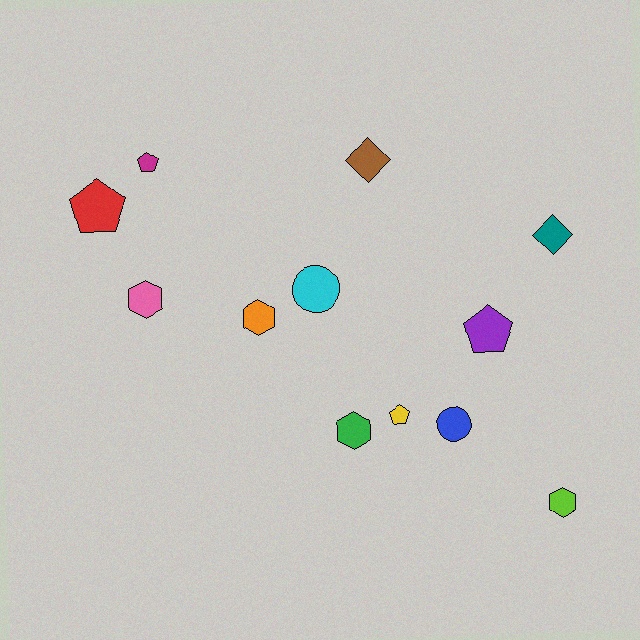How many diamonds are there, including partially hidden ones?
There are 2 diamonds.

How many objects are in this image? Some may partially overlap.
There are 12 objects.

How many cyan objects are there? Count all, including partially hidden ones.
There is 1 cyan object.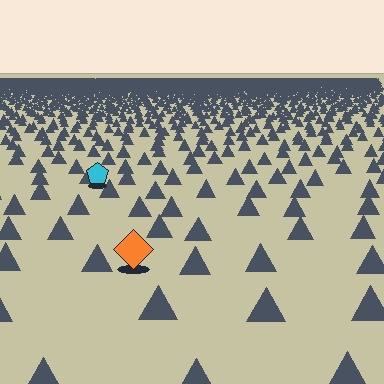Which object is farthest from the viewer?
The cyan pentagon is farthest from the viewer. It appears smaller and the ground texture around it is denser.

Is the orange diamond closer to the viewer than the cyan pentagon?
Yes. The orange diamond is closer — you can tell from the texture gradient: the ground texture is coarser near it.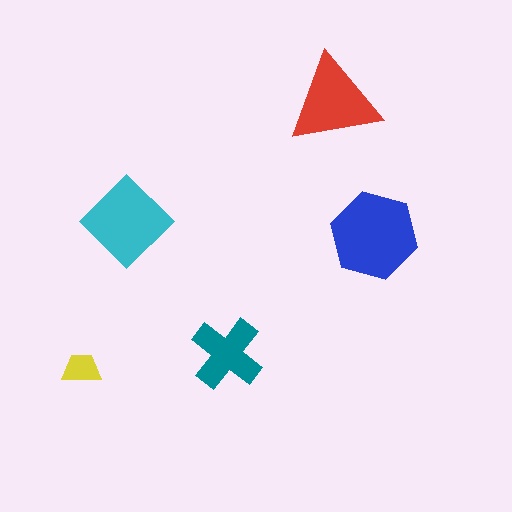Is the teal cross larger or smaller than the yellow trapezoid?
Larger.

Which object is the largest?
The blue hexagon.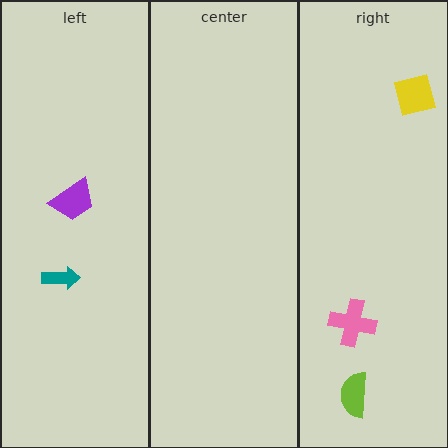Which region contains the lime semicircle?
The right region.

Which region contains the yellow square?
The right region.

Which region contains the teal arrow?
The left region.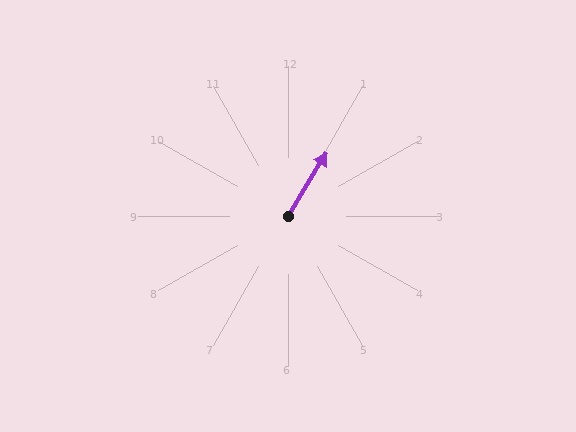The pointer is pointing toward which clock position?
Roughly 1 o'clock.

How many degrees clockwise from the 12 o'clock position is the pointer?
Approximately 31 degrees.